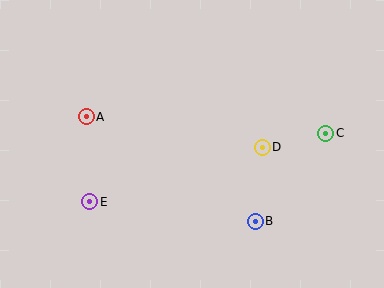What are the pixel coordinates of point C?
Point C is at (326, 133).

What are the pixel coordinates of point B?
Point B is at (255, 221).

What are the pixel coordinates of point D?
Point D is at (262, 147).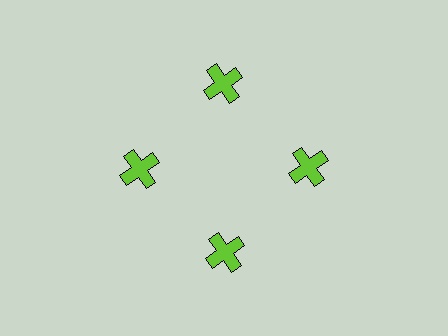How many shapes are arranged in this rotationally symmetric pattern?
There are 4 shapes, arranged in 4 groups of 1.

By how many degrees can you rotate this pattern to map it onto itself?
The pattern maps onto itself every 90 degrees of rotation.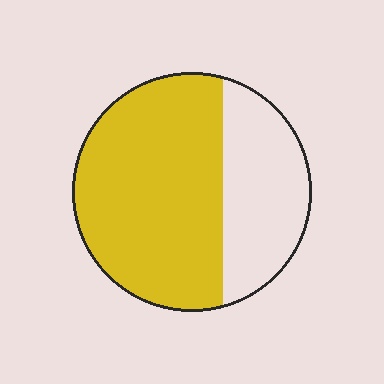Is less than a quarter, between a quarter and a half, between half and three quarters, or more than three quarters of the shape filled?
Between half and three quarters.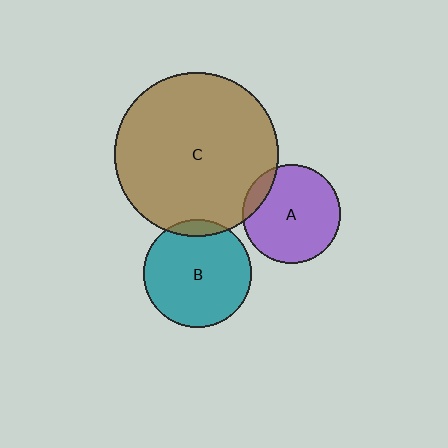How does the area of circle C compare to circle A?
Approximately 2.8 times.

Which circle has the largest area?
Circle C (brown).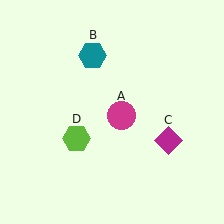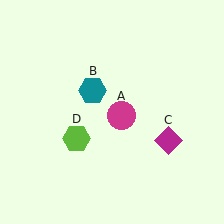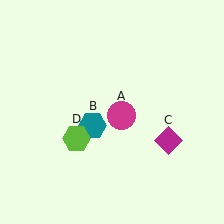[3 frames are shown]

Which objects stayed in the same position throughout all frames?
Magenta circle (object A) and magenta diamond (object C) and lime hexagon (object D) remained stationary.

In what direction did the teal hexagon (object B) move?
The teal hexagon (object B) moved down.